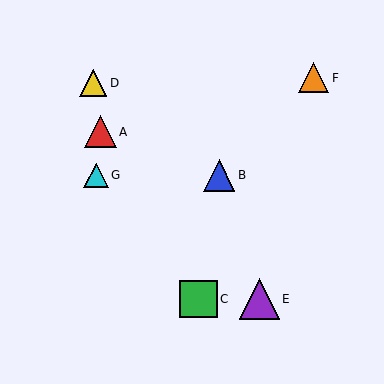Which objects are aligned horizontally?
Objects B, G are aligned horizontally.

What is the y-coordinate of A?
Object A is at y≈132.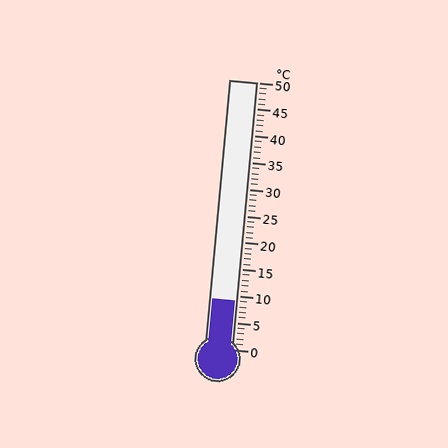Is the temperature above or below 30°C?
The temperature is below 30°C.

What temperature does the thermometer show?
The thermometer shows approximately 9°C.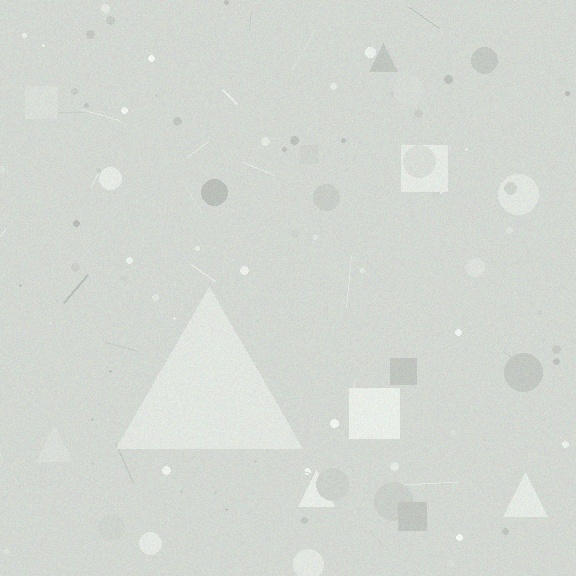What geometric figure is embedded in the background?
A triangle is embedded in the background.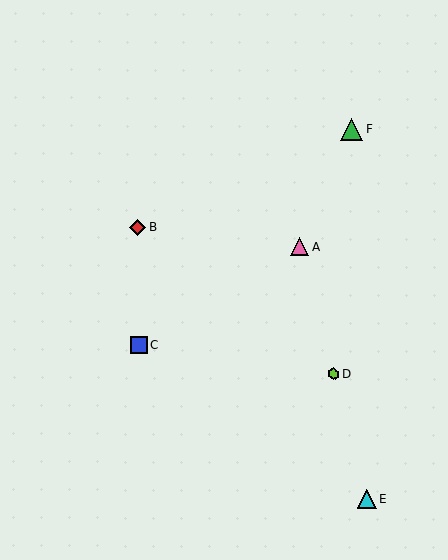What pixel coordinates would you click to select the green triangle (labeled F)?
Click at (351, 129) to select the green triangle F.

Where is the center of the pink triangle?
The center of the pink triangle is at (300, 247).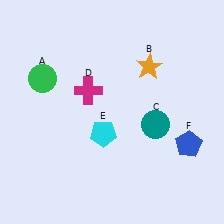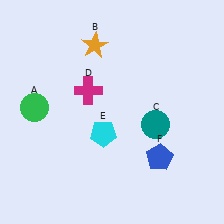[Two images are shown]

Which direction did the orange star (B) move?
The orange star (B) moved left.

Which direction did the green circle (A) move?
The green circle (A) moved down.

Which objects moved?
The objects that moved are: the green circle (A), the orange star (B), the blue pentagon (F).